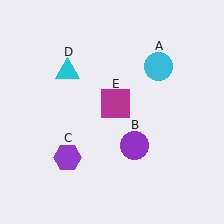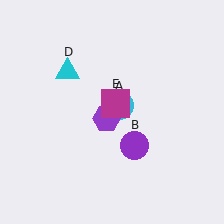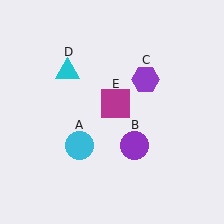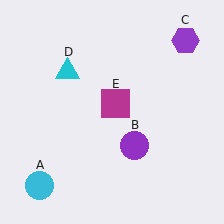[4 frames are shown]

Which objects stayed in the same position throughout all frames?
Purple circle (object B) and cyan triangle (object D) and magenta square (object E) remained stationary.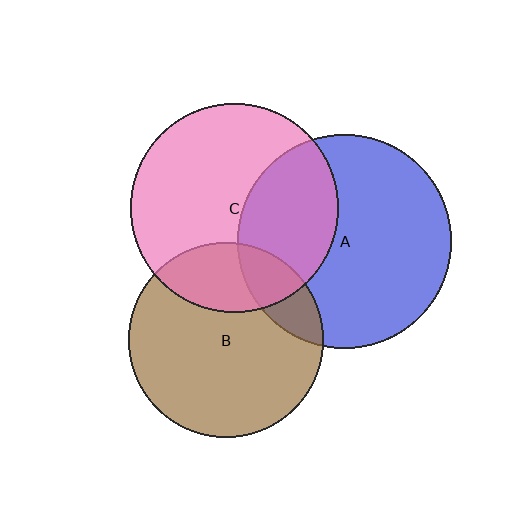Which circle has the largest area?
Circle A (blue).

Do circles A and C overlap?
Yes.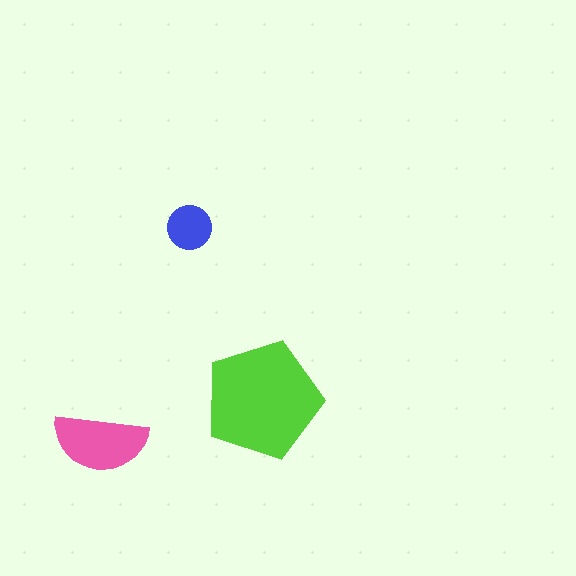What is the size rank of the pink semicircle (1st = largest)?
2nd.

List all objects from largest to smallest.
The lime pentagon, the pink semicircle, the blue circle.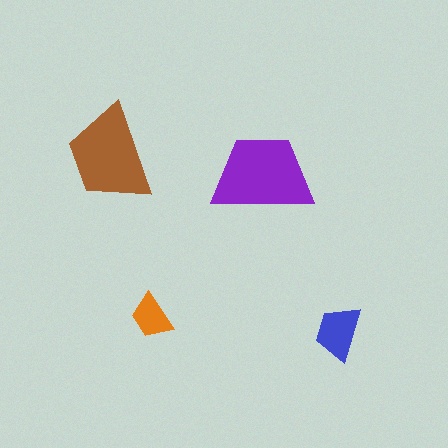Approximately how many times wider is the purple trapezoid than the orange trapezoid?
About 2 times wider.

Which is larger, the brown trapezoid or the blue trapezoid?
The brown one.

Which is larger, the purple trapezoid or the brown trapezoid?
The purple one.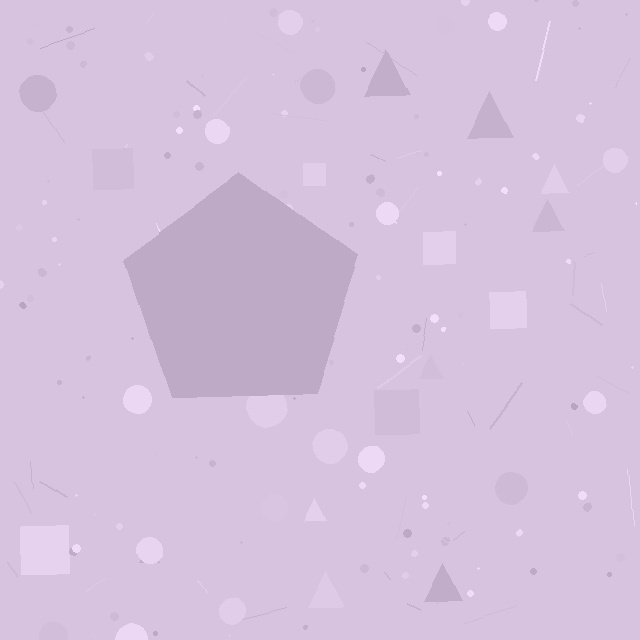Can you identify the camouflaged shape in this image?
The camouflaged shape is a pentagon.